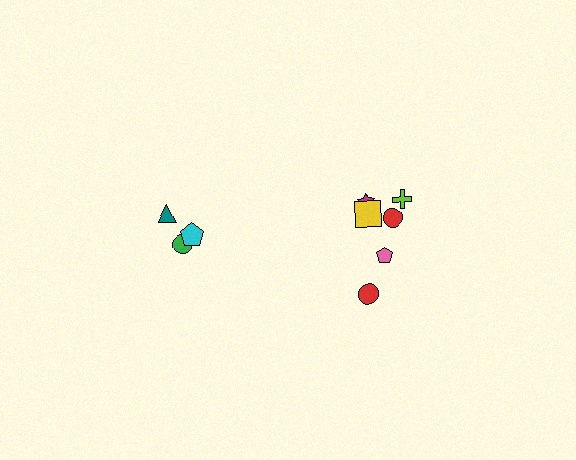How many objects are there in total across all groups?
There are 9 objects.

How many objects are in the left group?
There are 3 objects.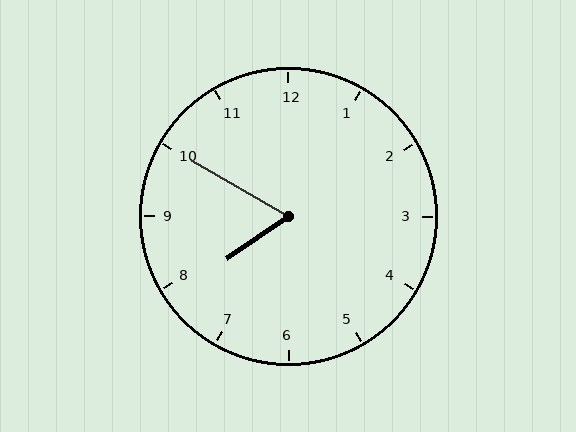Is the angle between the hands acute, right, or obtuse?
It is acute.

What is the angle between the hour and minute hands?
Approximately 65 degrees.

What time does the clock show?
7:50.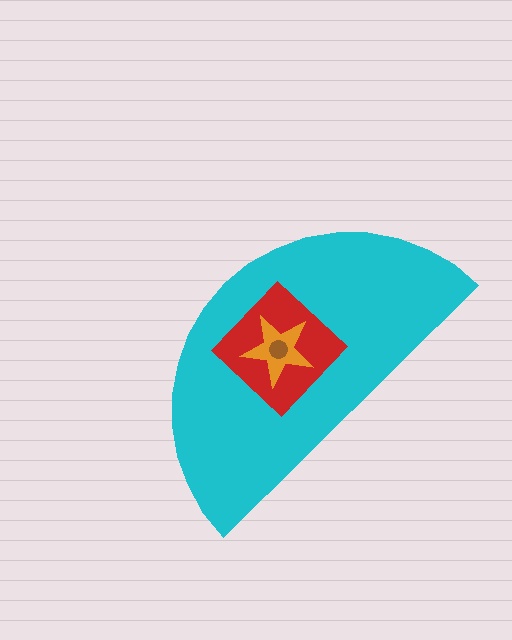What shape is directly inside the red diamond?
The orange star.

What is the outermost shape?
The cyan semicircle.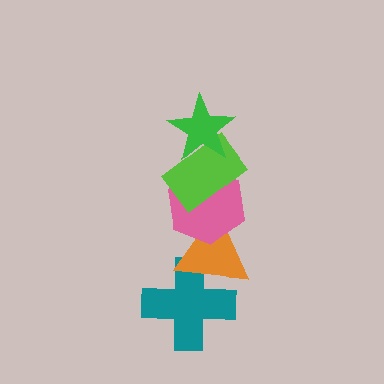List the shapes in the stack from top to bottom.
From top to bottom: the green star, the lime rectangle, the pink hexagon, the orange triangle, the teal cross.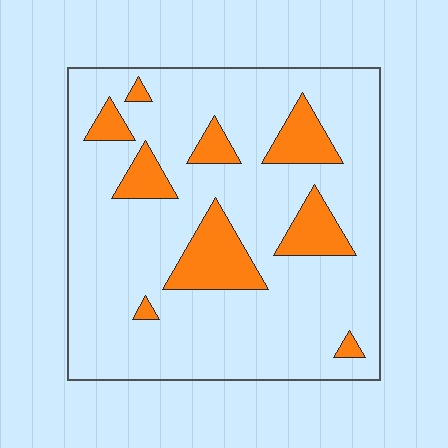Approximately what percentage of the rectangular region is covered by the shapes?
Approximately 15%.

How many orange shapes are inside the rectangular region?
9.